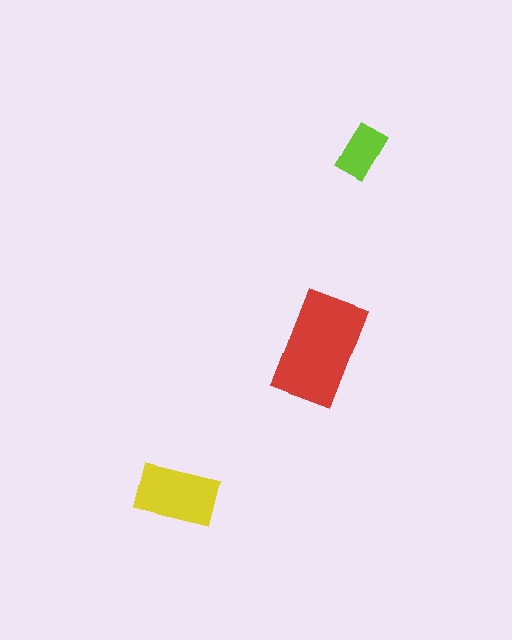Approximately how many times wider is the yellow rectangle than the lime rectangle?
About 1.5 times wider.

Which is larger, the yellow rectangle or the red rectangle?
The red one.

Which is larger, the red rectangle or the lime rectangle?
The red one.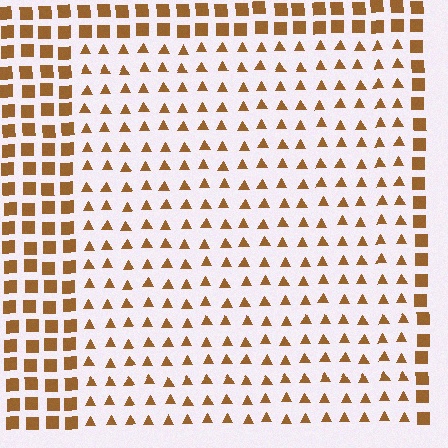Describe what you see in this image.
The image is filled with small brown elements arranged in a uniform grid. A rectangle-shaped region contains triangles, while the surrounding area contains squares. The boundary is defined purely by the change in element shape.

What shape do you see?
I see a rectangle.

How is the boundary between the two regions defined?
The boundary is defined by a change in element shape: triangles inside vs. squares outside. All elements share the same color and spacing.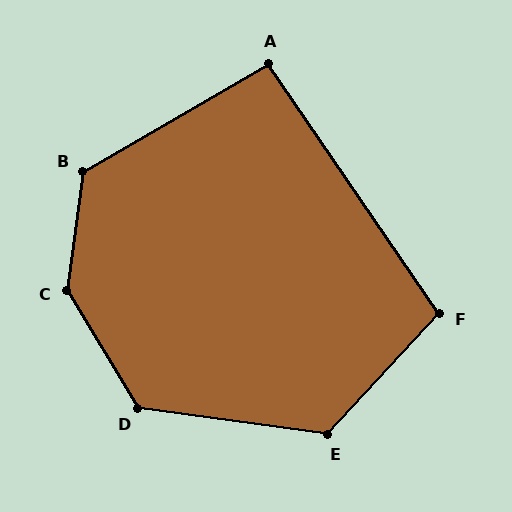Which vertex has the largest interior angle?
C, at approximately 141 degrees.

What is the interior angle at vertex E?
Approximately 125 degrees (obtuse).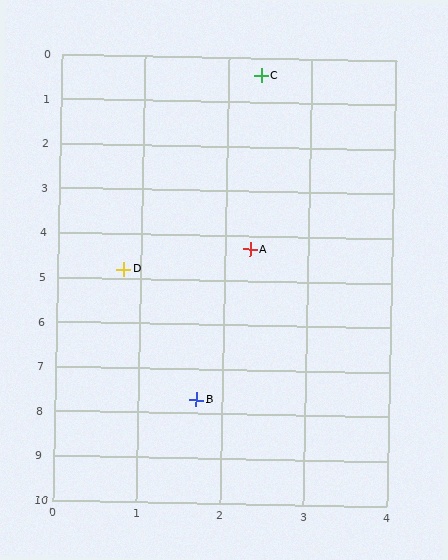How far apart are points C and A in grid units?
Points C and A are about 3.9 grid units apart.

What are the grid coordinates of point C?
Point C is at approximately (2.4, 0.4).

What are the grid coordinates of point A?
Point A is at approximately (2.3, 4.3).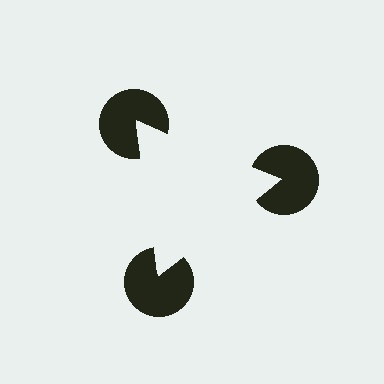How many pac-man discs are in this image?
There are 3 — one at each vertex of the illusory triangle.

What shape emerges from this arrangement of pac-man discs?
An illusory triangle — its edges are inferred from the aligned wedge cuts in the pac-man discs, not physically drawn.